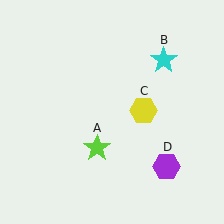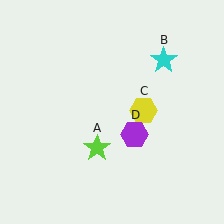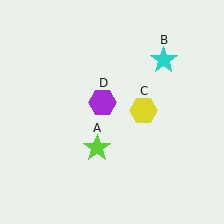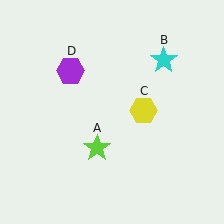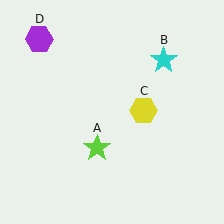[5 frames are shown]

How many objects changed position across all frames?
1 object changed position: purple hexagon (object D).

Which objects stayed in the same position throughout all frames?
Lime star (object A) and cyan star (object B) and yellow hexagon (object C) remained stationary.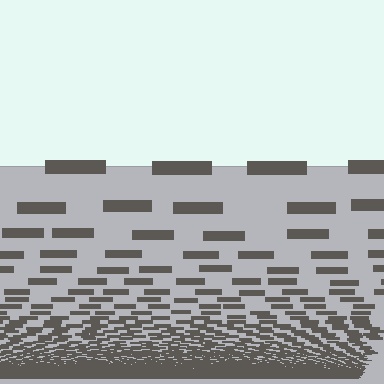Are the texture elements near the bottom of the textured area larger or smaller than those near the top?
Smaller. The gradient is inverted — elements near the bottom are smaller and denser.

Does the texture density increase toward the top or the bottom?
Density increases toward the bottom.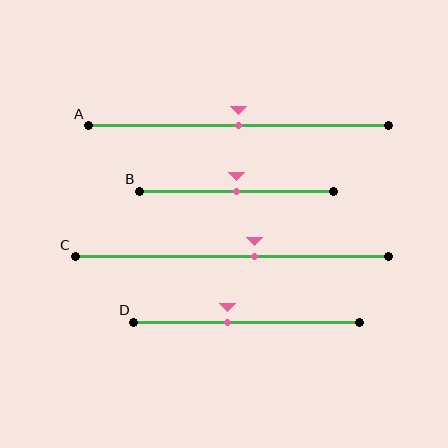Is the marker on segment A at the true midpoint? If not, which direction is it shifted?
Yes, the marker on segment A is at the true midpoint.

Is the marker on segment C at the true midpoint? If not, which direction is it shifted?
No, the marker on segment C is shifted to the right by about 7% of the segment length.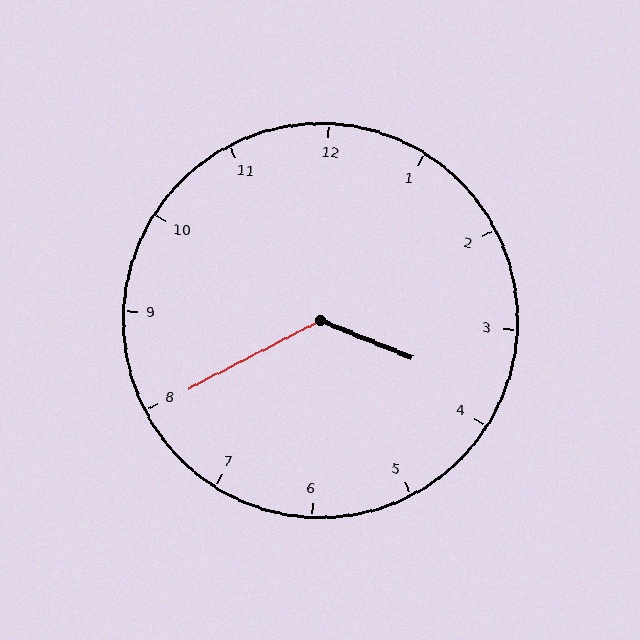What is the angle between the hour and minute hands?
Approximately 130 degrees.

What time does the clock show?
3:40.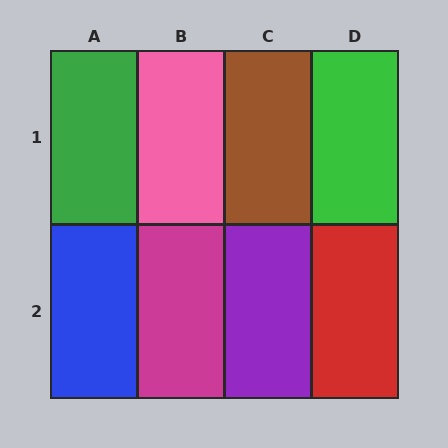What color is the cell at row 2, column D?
Red.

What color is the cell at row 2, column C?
Purple.